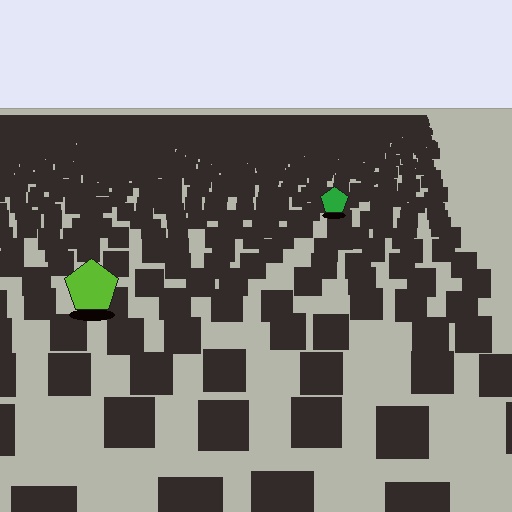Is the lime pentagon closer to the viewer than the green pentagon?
Yes. The lime pentagon is closer — you can tell from the texture gradient: the ground texture is coarser near it.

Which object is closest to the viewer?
The lime pentagon is closest. The texture marks near it are larger and more spread out.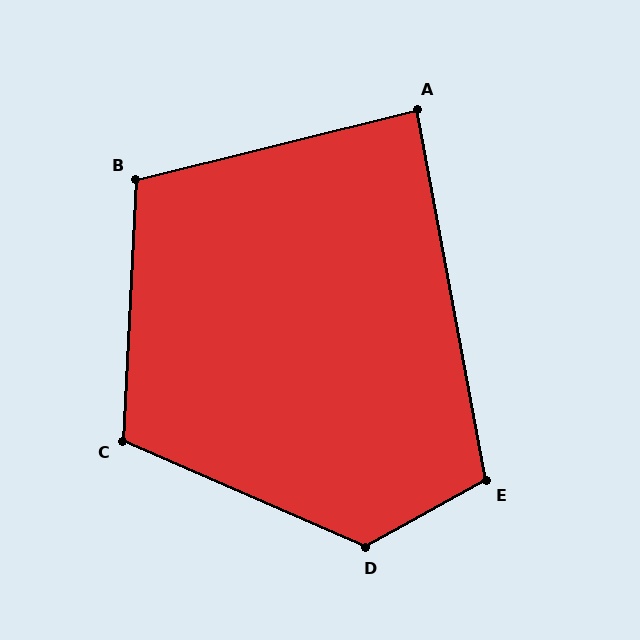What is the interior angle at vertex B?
Approximately 107 degrees (obtuse).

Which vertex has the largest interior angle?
D, at approximately 128 degrees.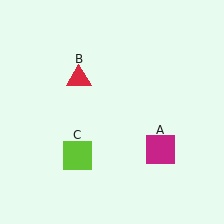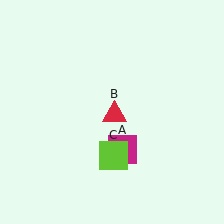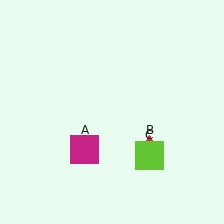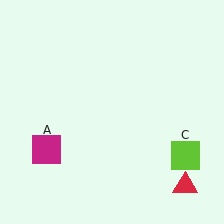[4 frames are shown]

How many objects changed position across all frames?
3 objects changed position: magenta square (object A), red triangle (object B), lime square (object C).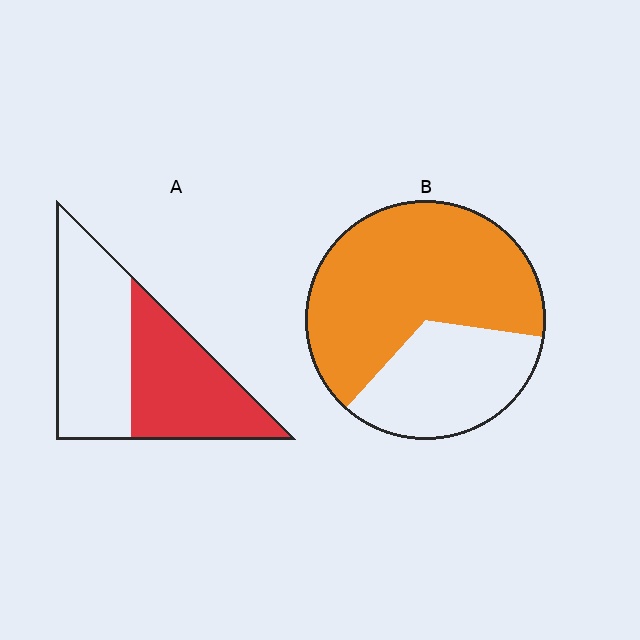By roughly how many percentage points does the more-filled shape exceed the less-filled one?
By roughly 20 percentage points (B over A).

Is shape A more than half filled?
Roughly half.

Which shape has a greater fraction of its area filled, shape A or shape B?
Shape B.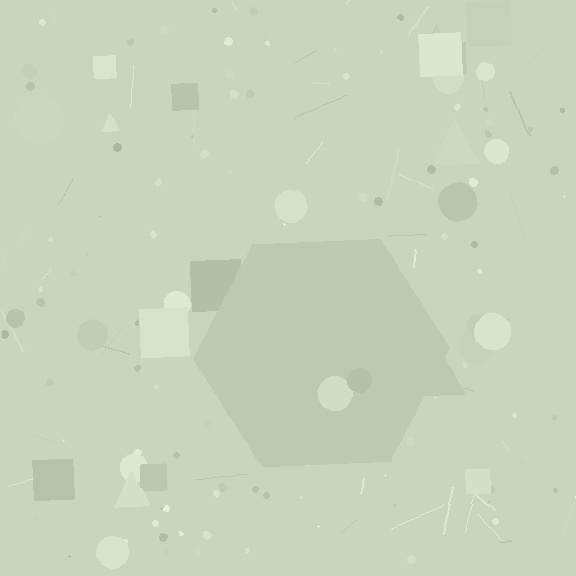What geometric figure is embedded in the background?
A hexagon is embedded in the background.